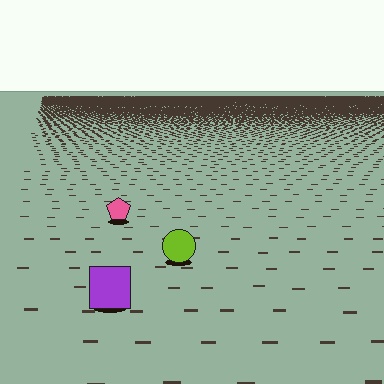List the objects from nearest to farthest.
From nearest to farthest: the purple square, the lime circle, the pink pentagon.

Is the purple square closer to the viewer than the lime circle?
Yes. The purple square is closer — you can tell from the texture gradient: the ground texture is coarser near it.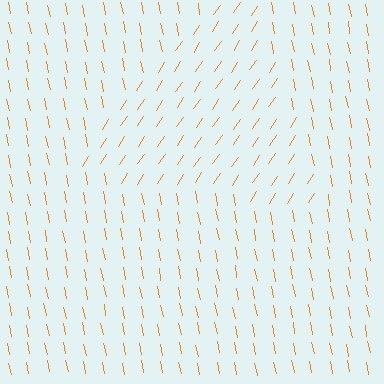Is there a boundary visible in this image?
Yes, there is a texture boundary formed by a change in line orientation.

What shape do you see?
I see a triangle.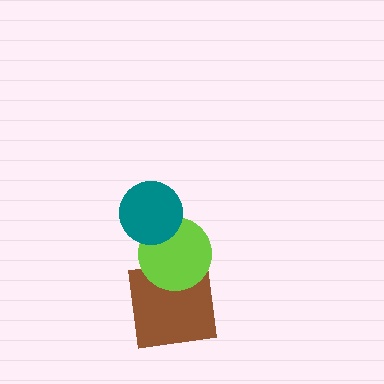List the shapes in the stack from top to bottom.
From top to bottom: the teal circle, the lime circle, the brown square.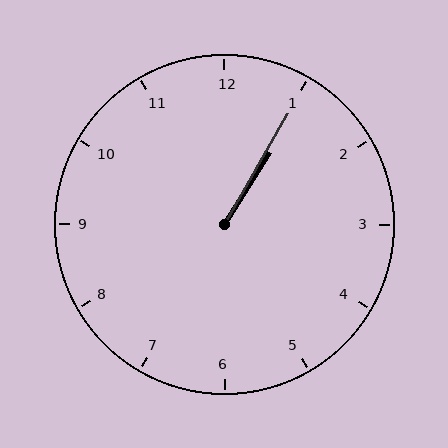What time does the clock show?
1:05.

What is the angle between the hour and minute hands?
Approximately 2 degrees.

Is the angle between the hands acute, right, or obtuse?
It is acute.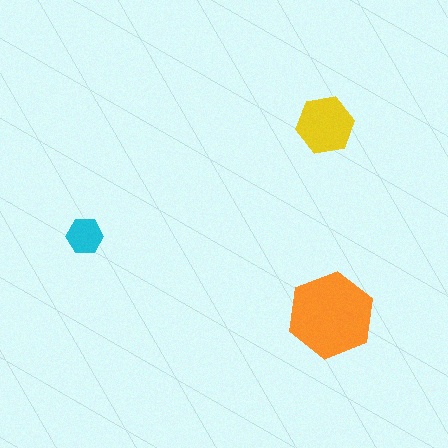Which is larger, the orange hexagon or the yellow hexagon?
The orange one.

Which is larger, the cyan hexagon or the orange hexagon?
The orange one.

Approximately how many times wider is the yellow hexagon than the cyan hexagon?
About 1.5 times wider.